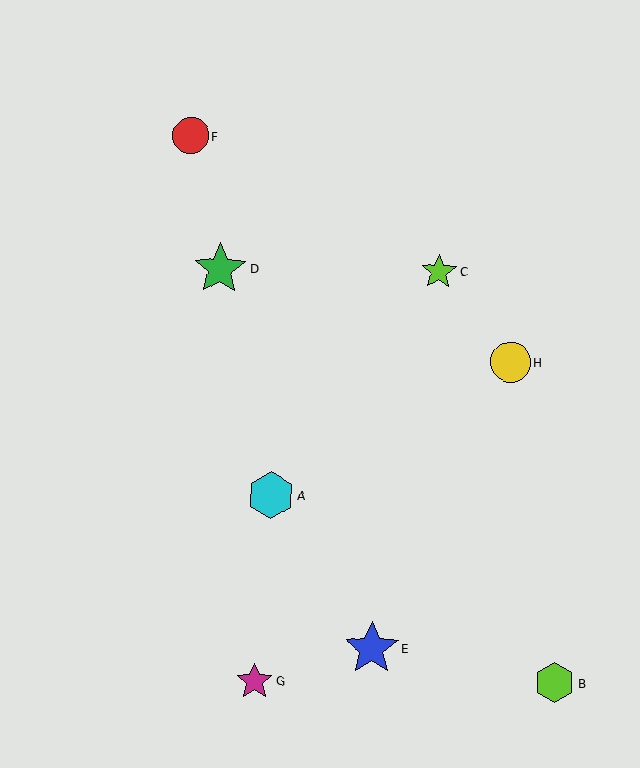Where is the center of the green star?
The center of the green star is at (220, 269).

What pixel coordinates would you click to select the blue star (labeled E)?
Click at (372, 648) to select the blue star E.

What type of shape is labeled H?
Shape H is a yellow circle.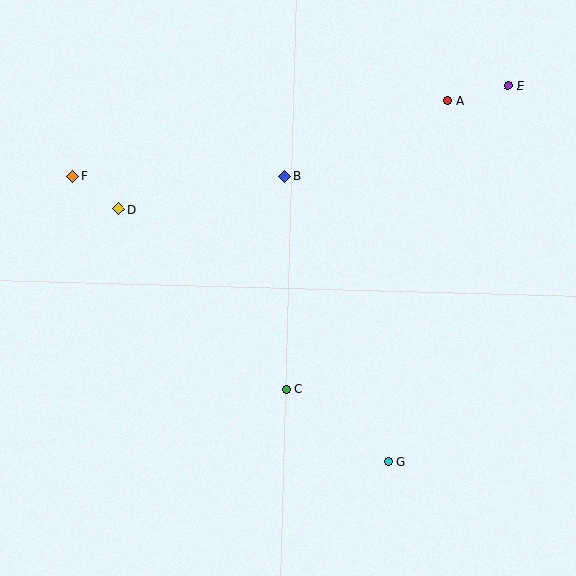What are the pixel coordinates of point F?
Point F is at (73, 176).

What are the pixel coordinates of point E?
Point E is at (508, 85).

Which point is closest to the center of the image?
Point C at (287, 389) is closest to the center.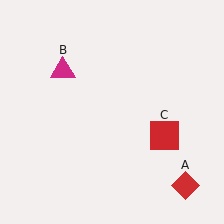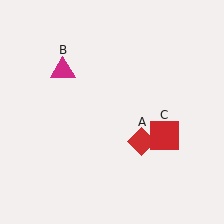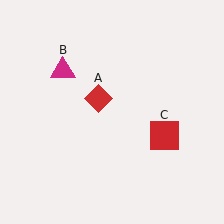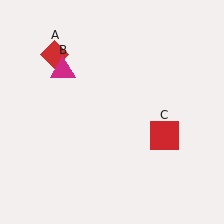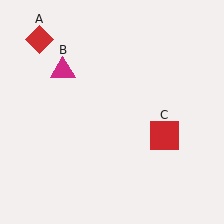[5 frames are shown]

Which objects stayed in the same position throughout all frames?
Magenta triangle (object B) and red square (object C) remained stationary.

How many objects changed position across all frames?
1 object changed position: red diamond (object A).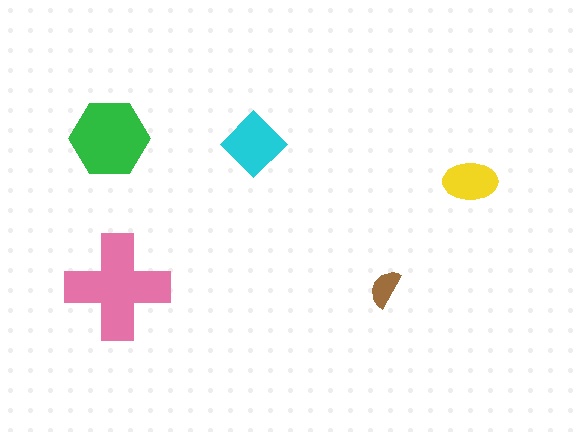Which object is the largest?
The pink cross.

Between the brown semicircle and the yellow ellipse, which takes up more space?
The yellow ellipse.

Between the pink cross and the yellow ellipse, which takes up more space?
The pink cross.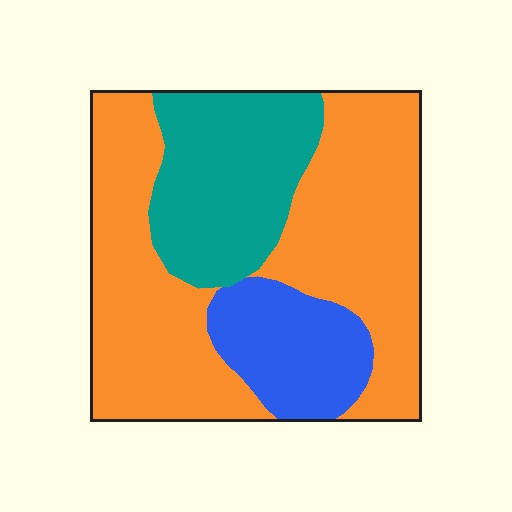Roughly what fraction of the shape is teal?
Teal takes up about one quarter (1/4) of the shape.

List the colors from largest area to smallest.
From largest to smallest: orange, teal, blue.